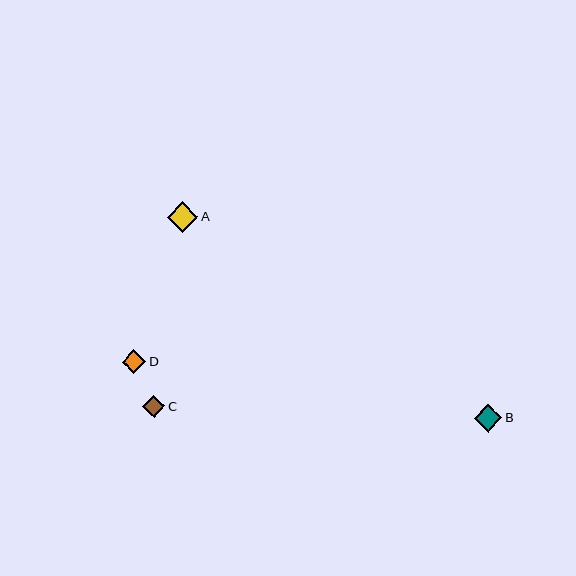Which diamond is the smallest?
Diamond C is the smallest with a size of approximately 22 pixels.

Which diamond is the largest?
Diamond A is the largest with a size of approximately 31 pixels.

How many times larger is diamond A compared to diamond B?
Diamond A is approximately 1.1 times the size of diamond B.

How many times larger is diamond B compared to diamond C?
Diamond B is approximately 1.3 times the size of diamond C.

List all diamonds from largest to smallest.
From largest to smallest: A, B, D, C.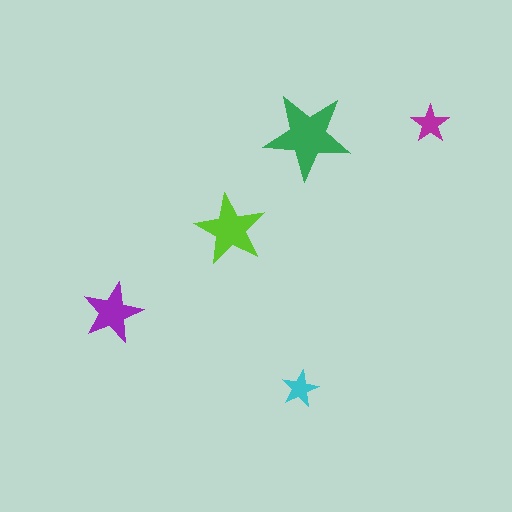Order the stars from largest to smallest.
the green one, the lime one, the purple one, the magenta one, the cyan one.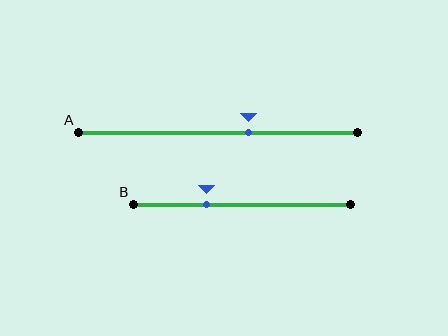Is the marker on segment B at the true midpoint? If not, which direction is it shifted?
No, the marker on segment B is shifted to the left by about 16% of the segment length.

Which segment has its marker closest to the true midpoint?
Segment A has its marker closest to the true midpoint.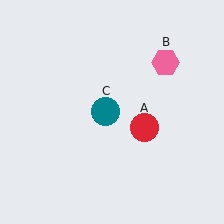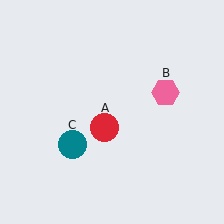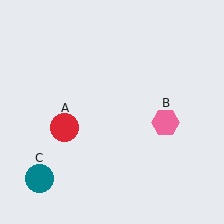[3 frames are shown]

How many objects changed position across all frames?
3 objects changed position: red circle (object A), pink hexagon (object B), teal circle (object C).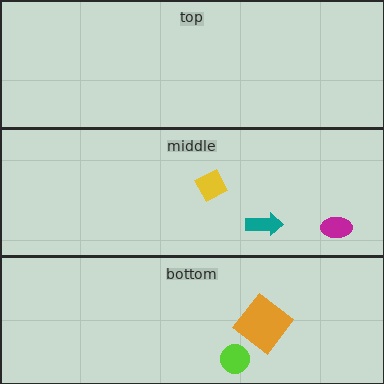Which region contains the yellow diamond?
The middle region.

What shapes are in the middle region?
The magenta ellipse, the teal arrow, the yellow diamond.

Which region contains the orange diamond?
The bottom region.